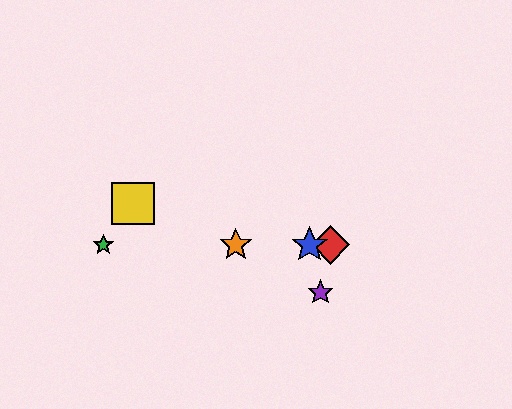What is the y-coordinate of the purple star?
The purple star is at y≈292.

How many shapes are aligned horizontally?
4 shapes (the red diamond, the blue star, the green star, the orange star) are aligned horizontally.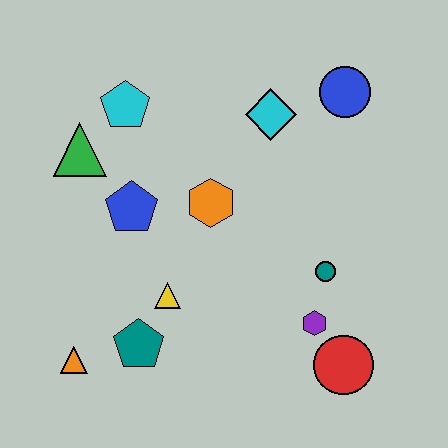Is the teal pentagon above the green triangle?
No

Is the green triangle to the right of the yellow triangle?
No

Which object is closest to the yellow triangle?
The teal pentagon is closest to the yellow triangle.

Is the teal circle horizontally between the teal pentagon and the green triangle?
No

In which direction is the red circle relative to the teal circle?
The red circle is below the teal circle.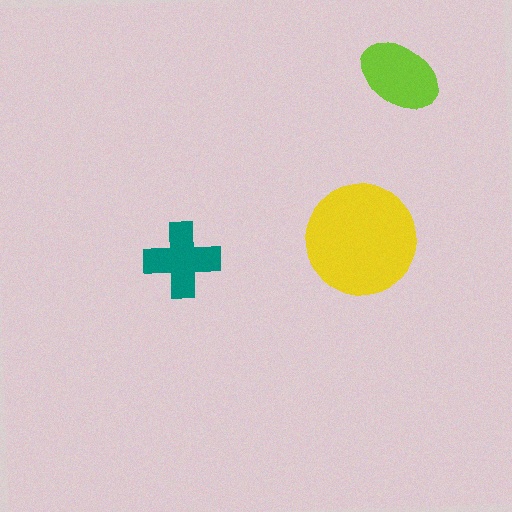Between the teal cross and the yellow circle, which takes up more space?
The yellow circle.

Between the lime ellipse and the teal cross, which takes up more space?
The lime ellipse.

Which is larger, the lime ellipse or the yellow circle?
The yellow circle.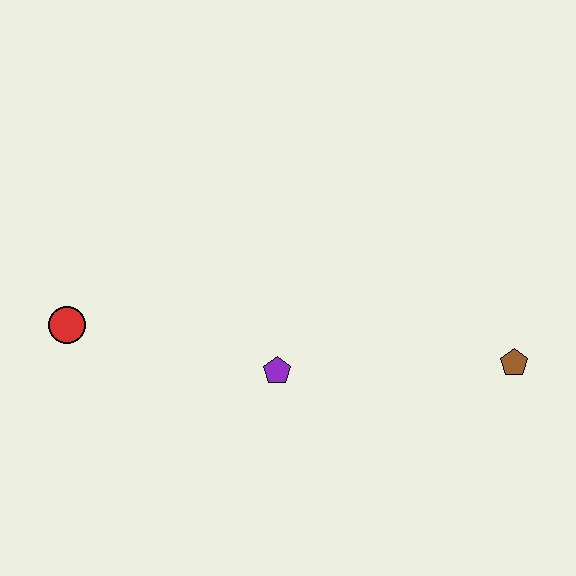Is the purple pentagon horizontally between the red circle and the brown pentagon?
Yes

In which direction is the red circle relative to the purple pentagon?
The red circle is to the left of the purple pentagon.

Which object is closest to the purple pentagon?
The red circle is closest to the purple pentagon.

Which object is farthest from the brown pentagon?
The red circle is farthest from the brown pentagon.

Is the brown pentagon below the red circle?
Yes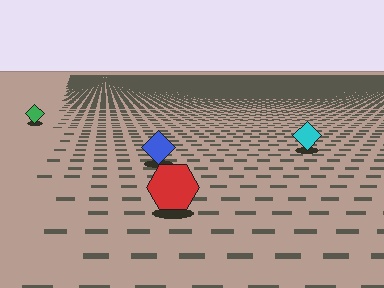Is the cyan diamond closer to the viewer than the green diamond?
Yes. The cyan diamond is closer — you can tell from the texture gradient: the ground texture is coarser near it.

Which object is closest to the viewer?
The red hexagon is closest. The texture marks near it are larger and more spread out.